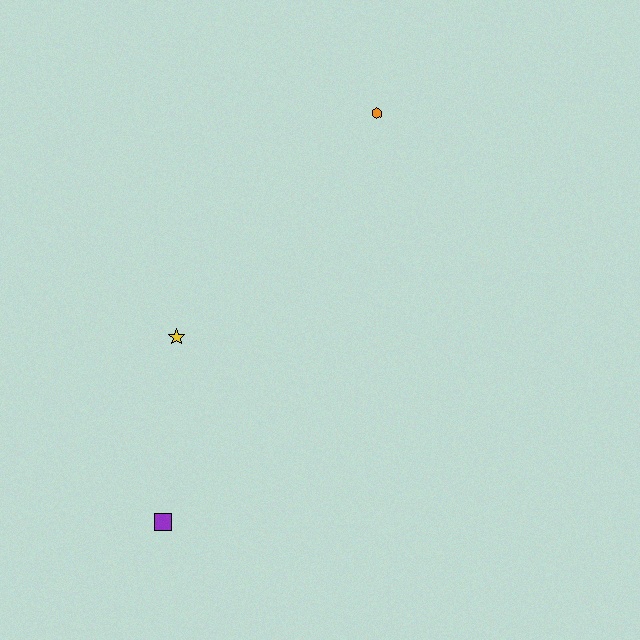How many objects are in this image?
There are 3 objects.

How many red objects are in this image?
There are no red objects.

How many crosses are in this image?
There are no crosses.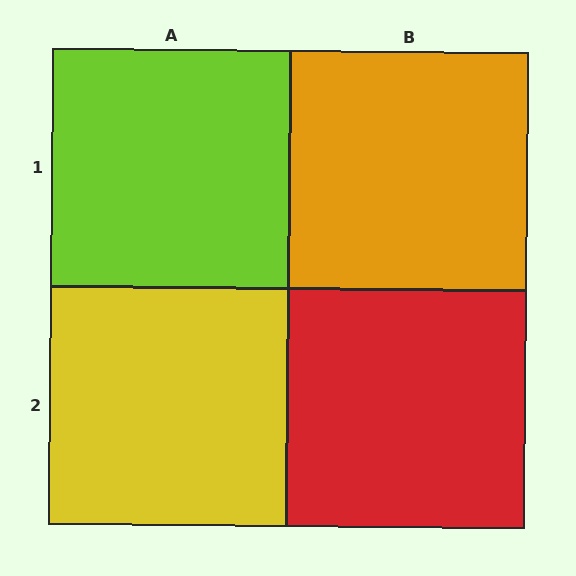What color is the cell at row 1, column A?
Lime.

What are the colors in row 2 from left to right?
Yellow, red.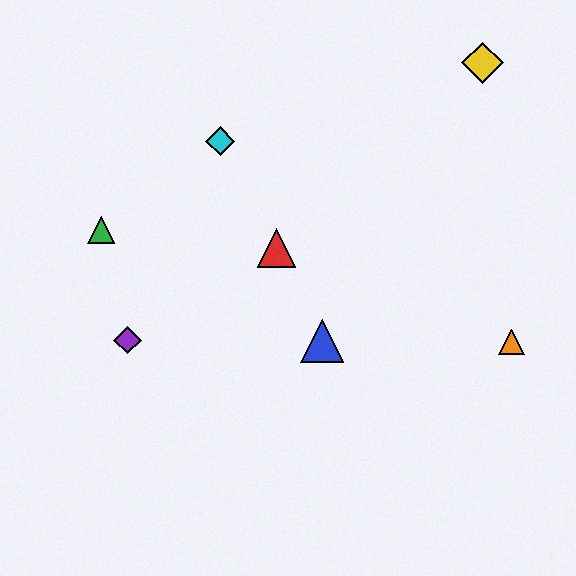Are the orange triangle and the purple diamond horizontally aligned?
Yes, both are at y≈342.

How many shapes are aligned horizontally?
3 shapes (the blue triangle, the purple diamond, the orange triangle) are aligned horizontally.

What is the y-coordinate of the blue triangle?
The blue triangle is at y≈341.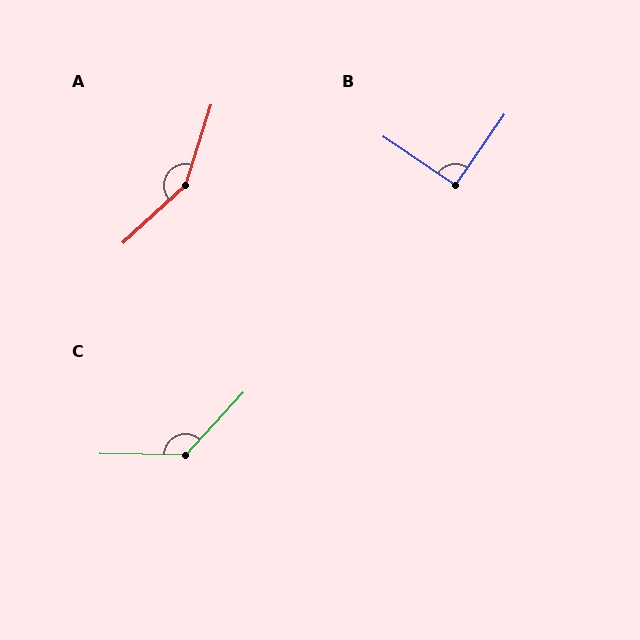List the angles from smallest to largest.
B (90°), C (132°), A (150°).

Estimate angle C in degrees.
Approximately 132 degrees.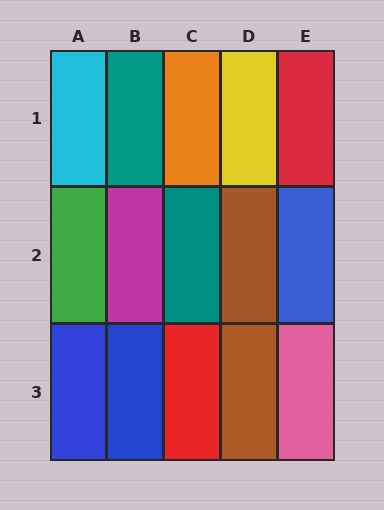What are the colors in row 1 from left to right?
Cyan, teal, orange, yellow, red.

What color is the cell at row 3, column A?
Blue.